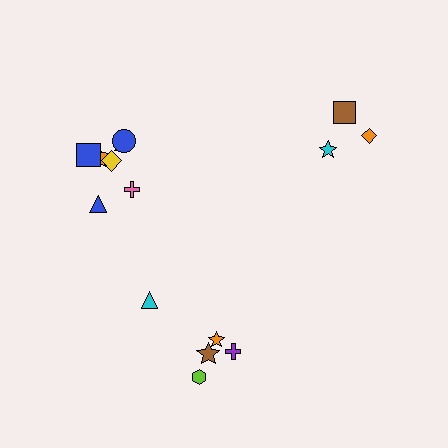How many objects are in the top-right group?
There are 3 objects.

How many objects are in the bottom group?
There are 5 objects.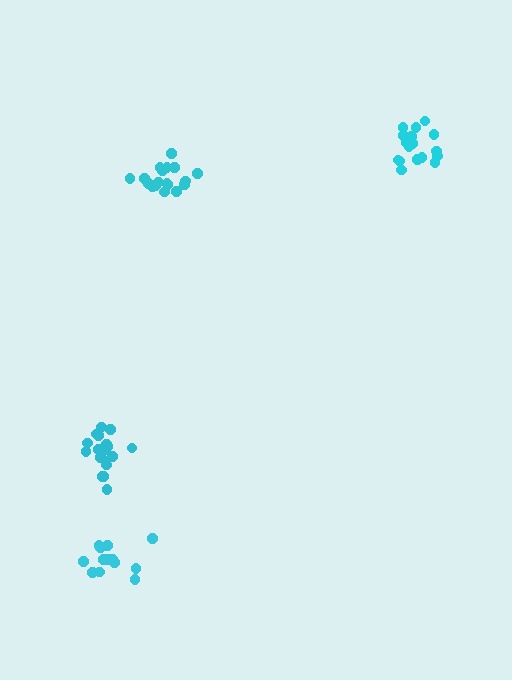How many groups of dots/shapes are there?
There are 4 groups.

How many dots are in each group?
Group 1: 13 dots, Group 2: 18 dots, Group 3: 18 dots, Group 4: 17 dots (66 total).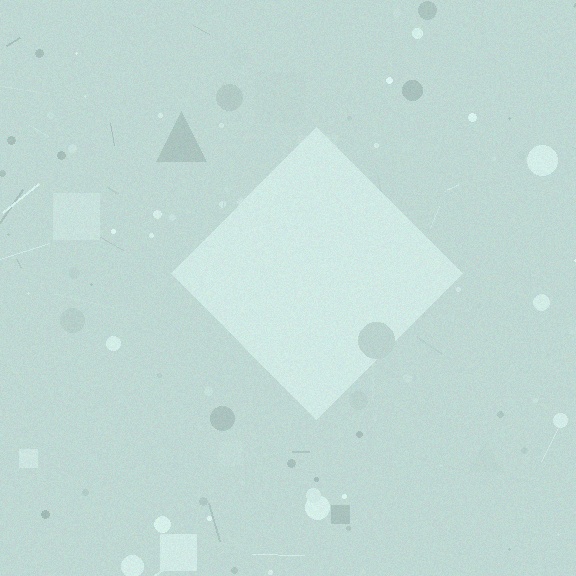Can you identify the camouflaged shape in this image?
The camouflaged shape is a diamond.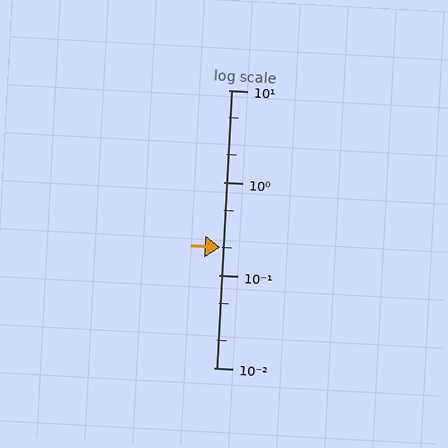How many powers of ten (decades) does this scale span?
The scale spans 3 decades, from 0.01 to 10.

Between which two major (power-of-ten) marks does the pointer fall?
The pointer is between 0.1 and 1.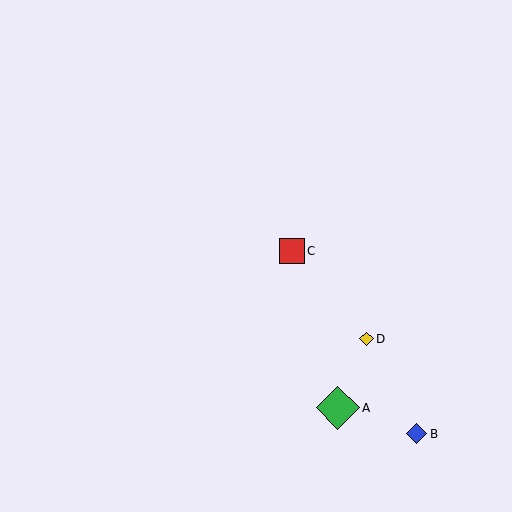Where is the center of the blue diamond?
The center of the blue diamond is at (417, 434).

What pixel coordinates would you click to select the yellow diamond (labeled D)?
Click at (366, 339) to select the yellow diamond D.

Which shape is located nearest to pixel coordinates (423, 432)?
The blue diamond (labeled B) at (417, 434) is nearest to that location.